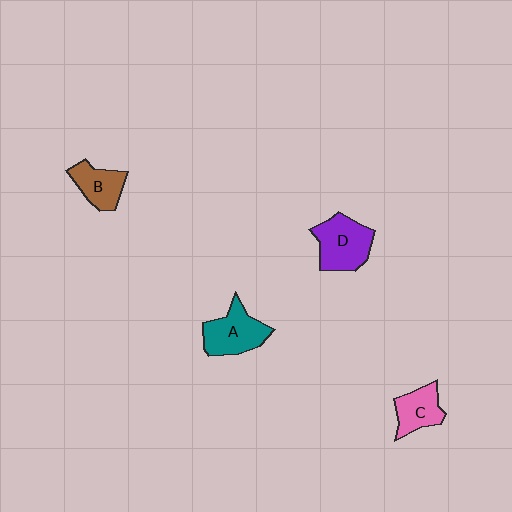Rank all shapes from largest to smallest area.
From largest to smallest: D (purple), A (teal), C (pink), B (brown).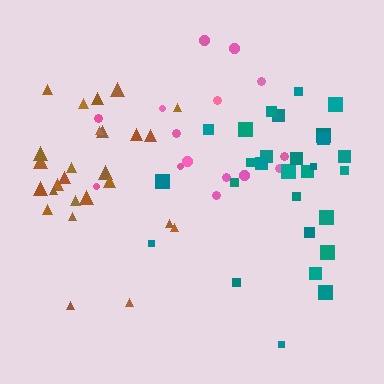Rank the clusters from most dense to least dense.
brown, teal, pink.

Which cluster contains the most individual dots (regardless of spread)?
Teal (28).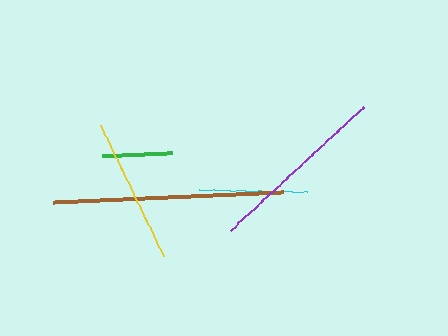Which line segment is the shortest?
The green line is the shortest at approximately 70 pixels.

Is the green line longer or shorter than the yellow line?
The yellow line is longer than the green line.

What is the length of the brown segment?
The brown segment is approximately 229 pixels long.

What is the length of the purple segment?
The purple segment is approximately 182 pixels long.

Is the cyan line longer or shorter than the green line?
The cyan line is longer than the green line.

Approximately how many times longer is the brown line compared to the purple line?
The brown line is approximately 1.3 times the length of the purple line.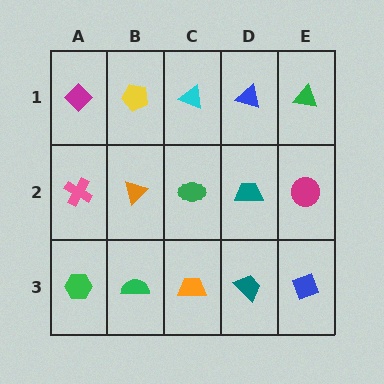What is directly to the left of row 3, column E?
A teal trapezoid.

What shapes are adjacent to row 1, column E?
A magenta circle (row 2, column E), a blue triangle (row 1, column D).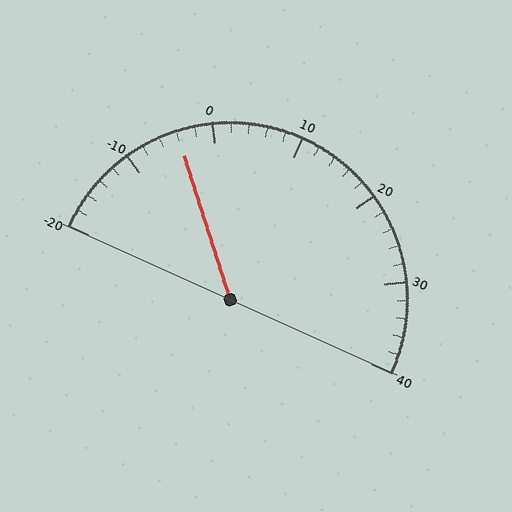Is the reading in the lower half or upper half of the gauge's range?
The reading is in the lower half of the range (-20 to 40).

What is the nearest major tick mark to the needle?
The nearest major tick mark is 0.